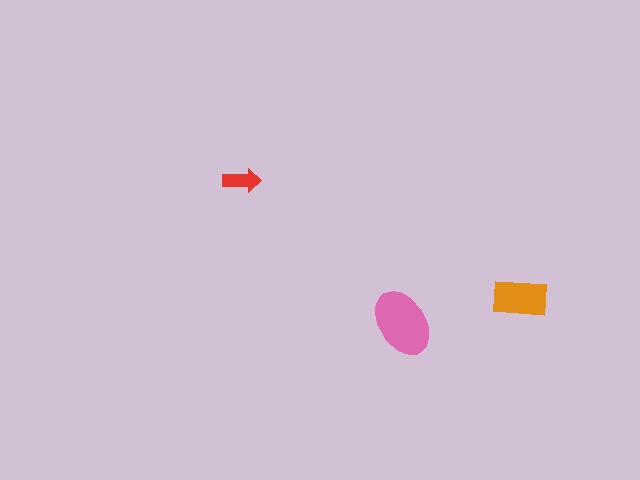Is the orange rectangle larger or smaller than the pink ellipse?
Smaller.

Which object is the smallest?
The red arrow.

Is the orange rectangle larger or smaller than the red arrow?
Larger.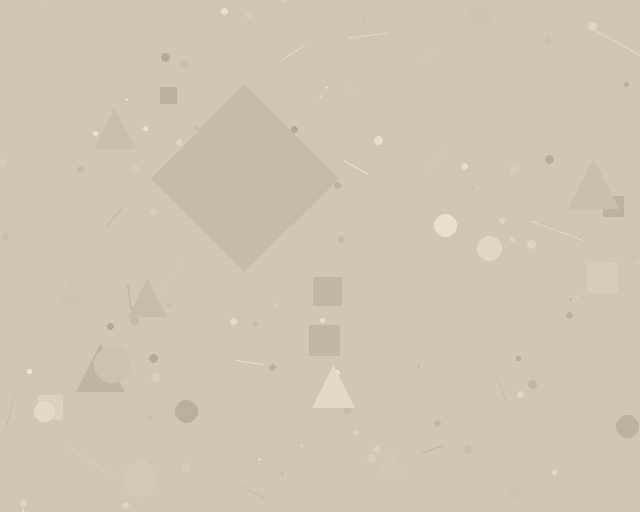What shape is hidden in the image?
A diamond is hidden in the image.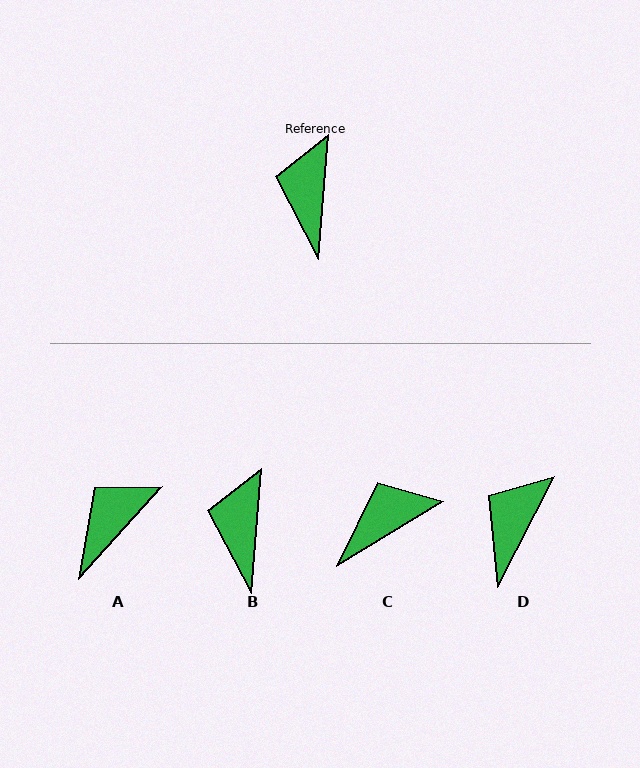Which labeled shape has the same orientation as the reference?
B.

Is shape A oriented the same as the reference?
No, it is off by about 38 degrees.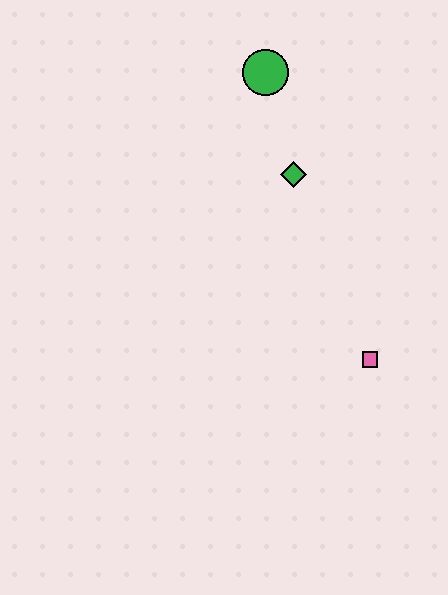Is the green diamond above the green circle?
No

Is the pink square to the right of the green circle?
Yes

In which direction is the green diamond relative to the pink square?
The green diamond is above the pink square.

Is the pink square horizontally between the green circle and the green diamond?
No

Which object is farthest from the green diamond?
The pink square is farthest from the green diamond.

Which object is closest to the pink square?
The green diamond is closest to the pink square.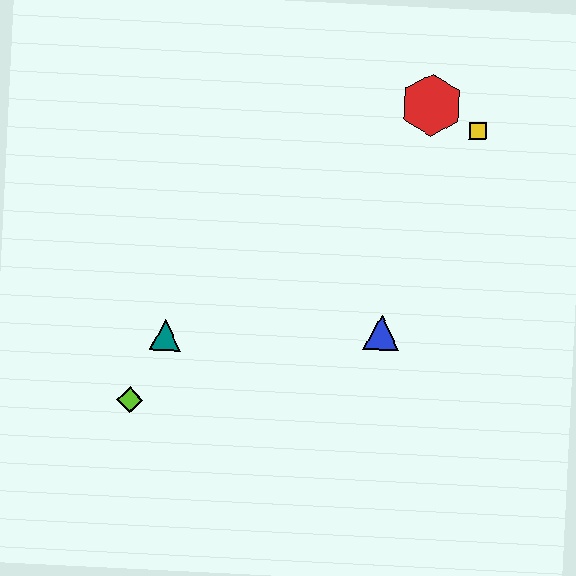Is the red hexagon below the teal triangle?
No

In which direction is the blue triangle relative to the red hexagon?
The blue triangle is below the red hexagon.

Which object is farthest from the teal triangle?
The yellow square is farthest from the teal triangle.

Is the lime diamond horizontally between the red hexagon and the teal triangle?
No